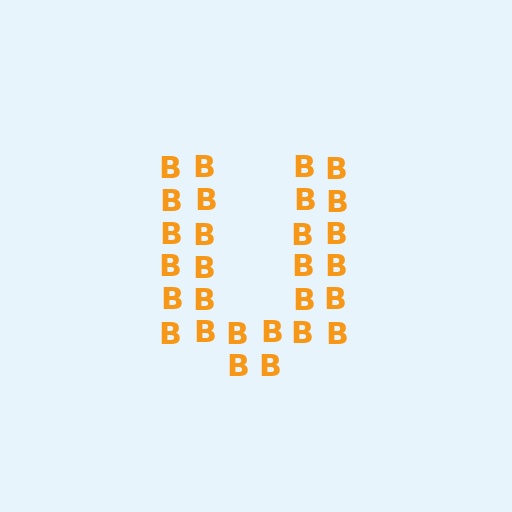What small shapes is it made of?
It is made of small letter B's.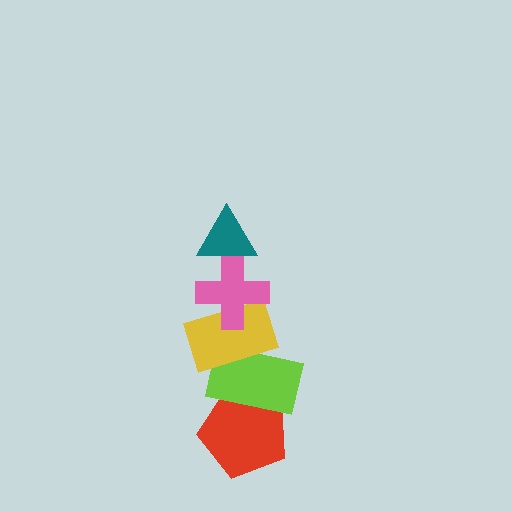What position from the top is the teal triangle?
The teal triangle is 1st from the top.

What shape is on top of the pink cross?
The teal triangle is on top of the pink cross.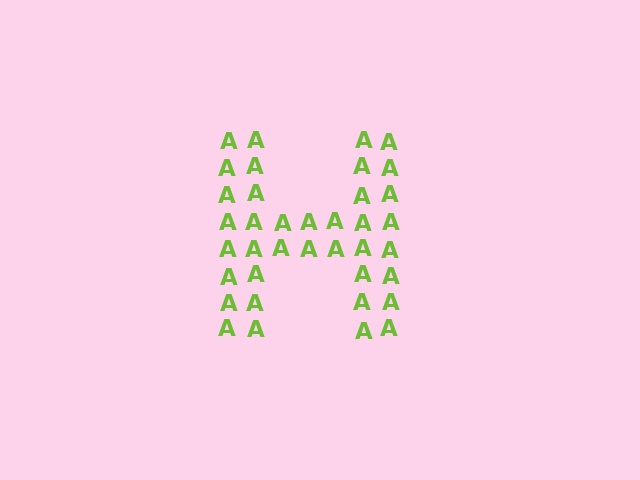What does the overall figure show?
The overall figure shows the letter H.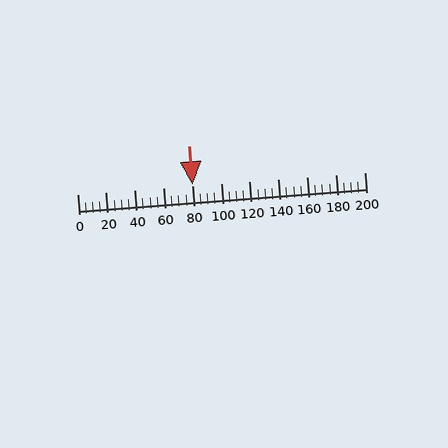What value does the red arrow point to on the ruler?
The red arrow points to approximately 80.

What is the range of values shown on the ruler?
The ruler shows values from 0 to 200.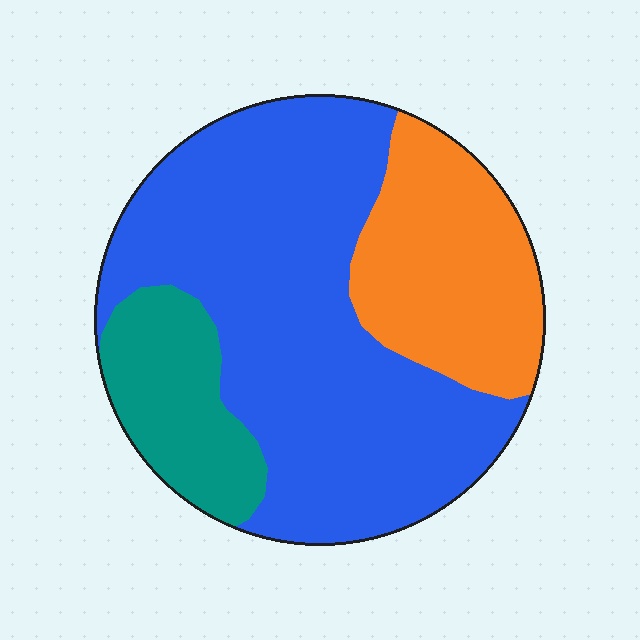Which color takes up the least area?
Teal, at roughly 15%.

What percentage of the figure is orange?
Orange covers about 25% of the figure.